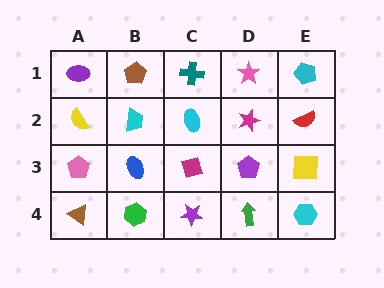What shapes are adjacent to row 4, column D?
A purple pentagon (row 3, column D), a purple star (row 4, column C), a cyan hexagon (row 4, column E).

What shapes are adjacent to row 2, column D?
A pink star (row 1, column D), a purple pentagon (row 3, column D), a cyan ellipse (row 2, column C), a red semicircle (row 2, column E).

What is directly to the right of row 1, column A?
A brown pentagon.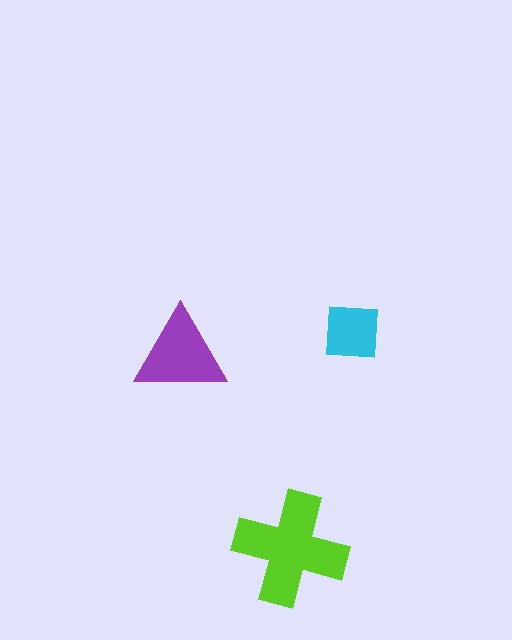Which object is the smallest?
The cyan square.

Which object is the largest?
The lime cross.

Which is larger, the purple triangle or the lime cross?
The lime cross.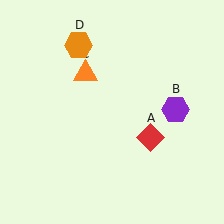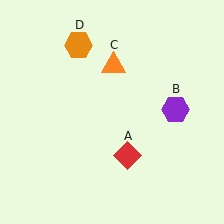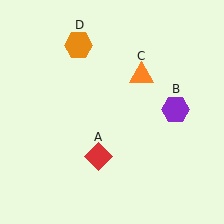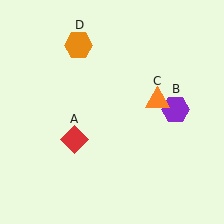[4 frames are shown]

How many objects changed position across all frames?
2 objects changed position: red diamond (object A), orange triangle (object C).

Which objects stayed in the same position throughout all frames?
Purple hexagon (object B) and orange hexagon (object D) remained stationary.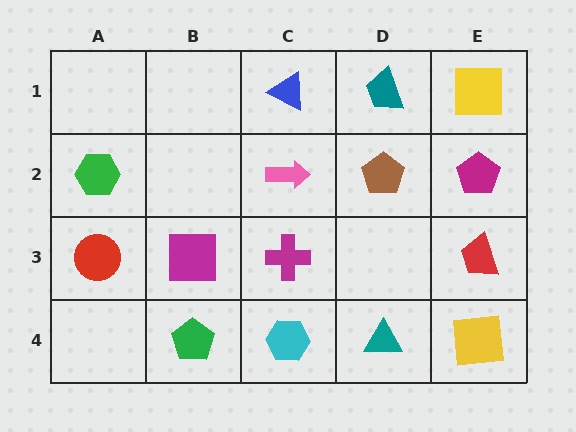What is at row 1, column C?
A blue triangle.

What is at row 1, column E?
A yellow square.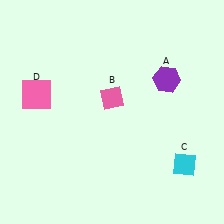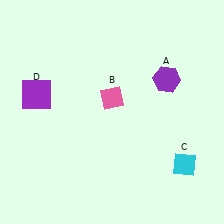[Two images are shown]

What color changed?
The square (D) changed from pink in Image 1 to purple in Image 2.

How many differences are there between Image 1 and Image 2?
There is 1 difference between the two images.